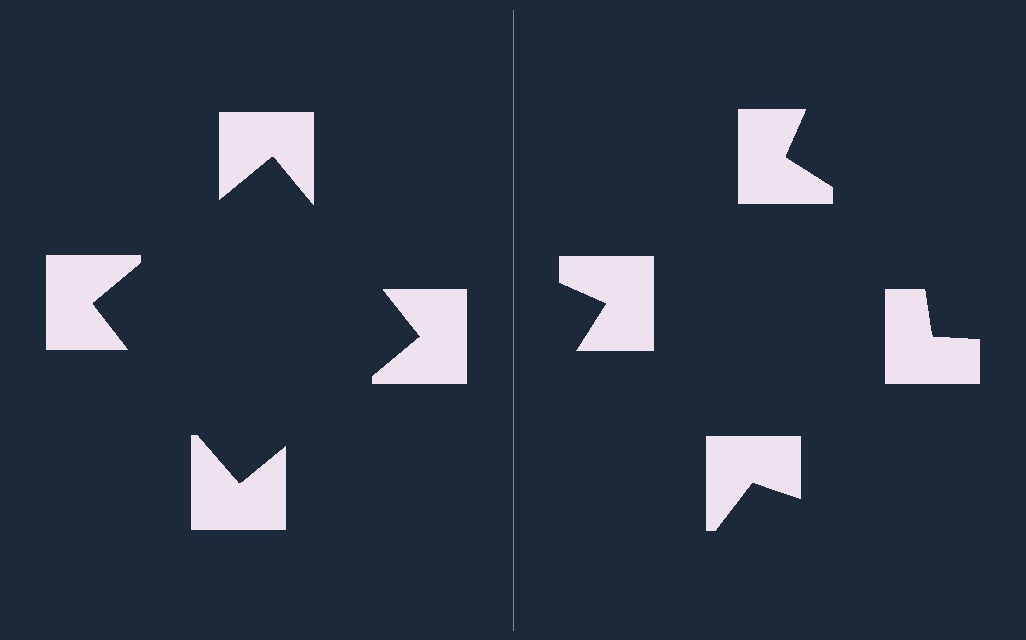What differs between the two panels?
The notched squares are positioned identically on both sides; only the wedge orientations differ. On the left they align to a square; on the right they are misaligned.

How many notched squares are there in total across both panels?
8 — 4 on each side.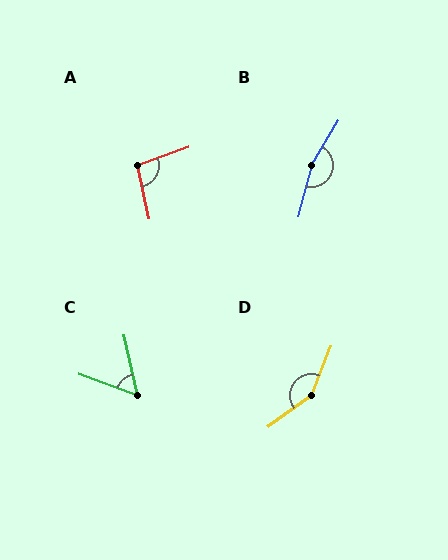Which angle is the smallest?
C, at approximately 57 degrees.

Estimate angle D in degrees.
Approximately 148 degrees.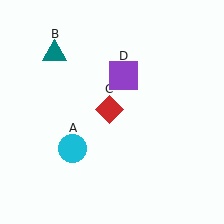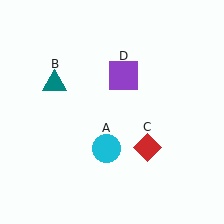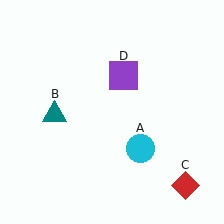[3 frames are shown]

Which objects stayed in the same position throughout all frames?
Purple square (object D) remained stationary.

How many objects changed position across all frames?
3 objects changed position: cyan circle (object A), teal triangle (object B), red diamond (object C).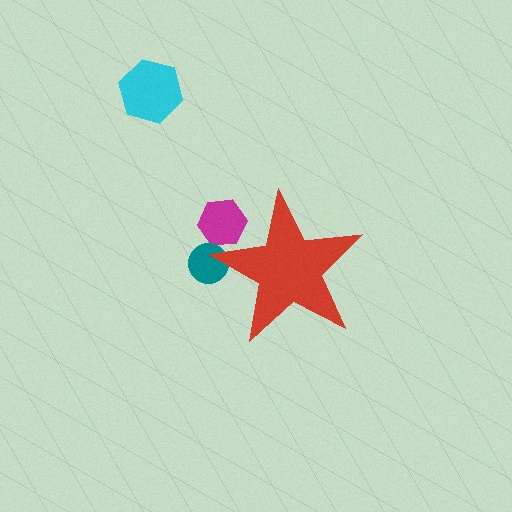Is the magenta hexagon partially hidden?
Yes, the magenta hexagon is partially hidden behind the red star.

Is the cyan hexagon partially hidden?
No, the cyan hexagon is fully visible.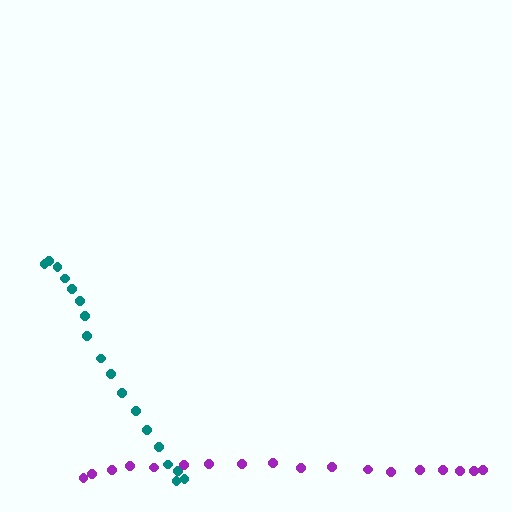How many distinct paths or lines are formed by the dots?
There are 2 distinct paths.